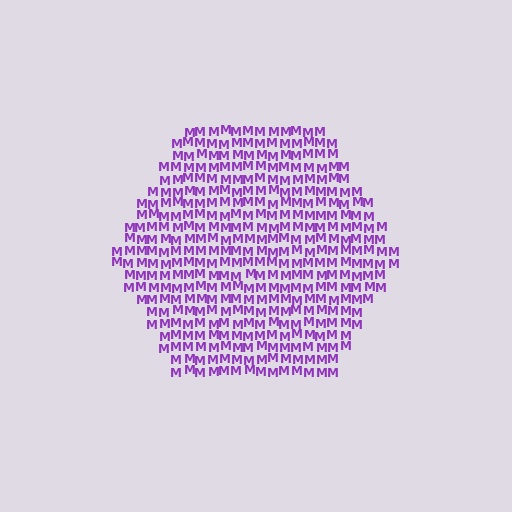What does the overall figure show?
The overall figure shows a hexagon.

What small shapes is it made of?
It is made of small letter M's.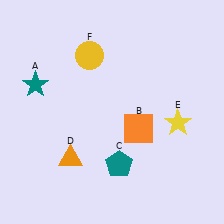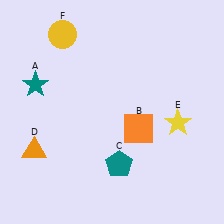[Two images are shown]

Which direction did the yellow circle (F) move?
The yellow circle (F) moved left.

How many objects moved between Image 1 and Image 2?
2 objects moved between the two images.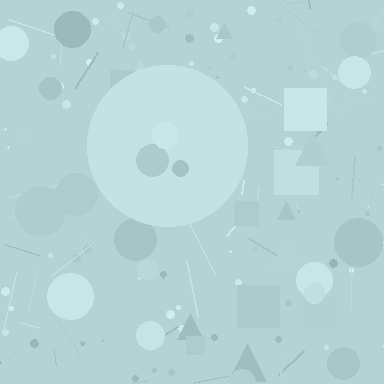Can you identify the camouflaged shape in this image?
The camouflaged shape is a circle.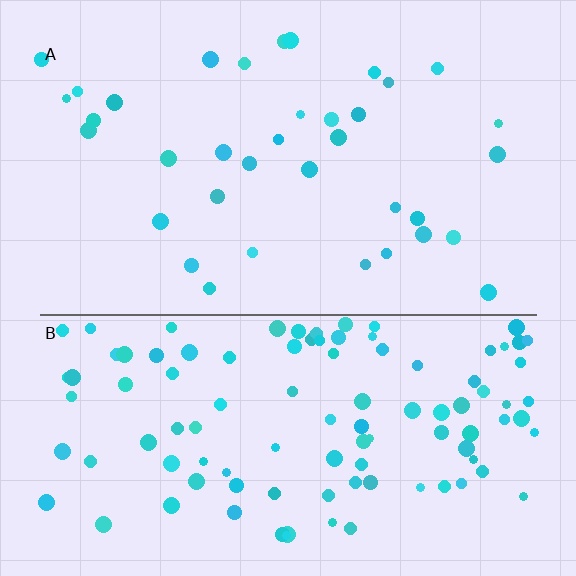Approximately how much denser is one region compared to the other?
Approximately 2.8× — region B over region A.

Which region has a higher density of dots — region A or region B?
B (the bottom).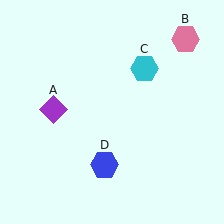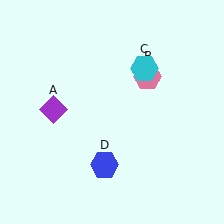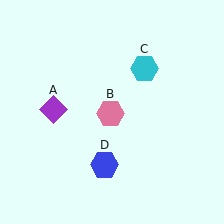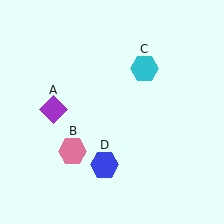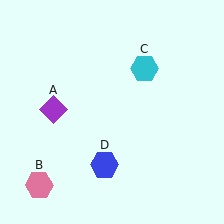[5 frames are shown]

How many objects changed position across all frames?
1 object changed position: pink hexagon (object B).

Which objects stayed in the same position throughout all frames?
Purple diamond (object A) and cyan hexagon (object C) and blue hexagon (object D) remained stationary.